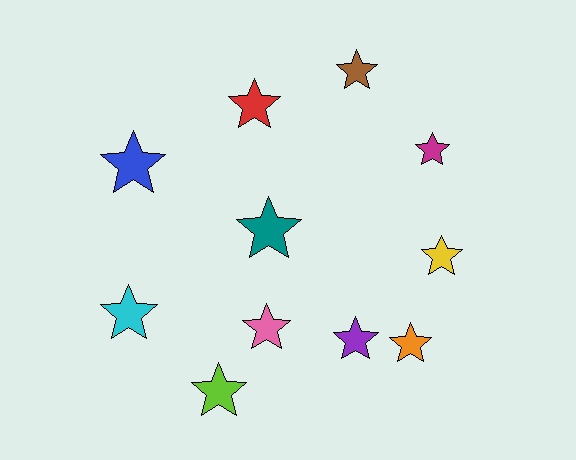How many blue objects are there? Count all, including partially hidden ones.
There is 1 blue object.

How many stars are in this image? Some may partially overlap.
There are 11 stars.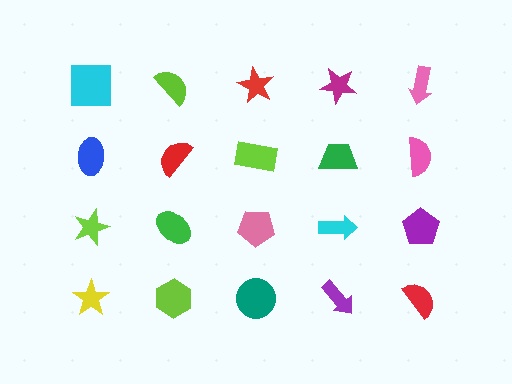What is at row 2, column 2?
A red semicircle.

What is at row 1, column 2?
A lime semicircle.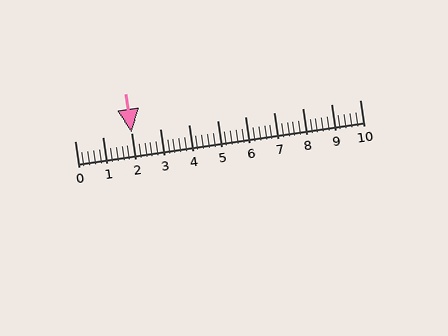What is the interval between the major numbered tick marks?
The major tick marks are spaced 1 units apart.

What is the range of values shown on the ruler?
The ruler shows values from 0 to 10.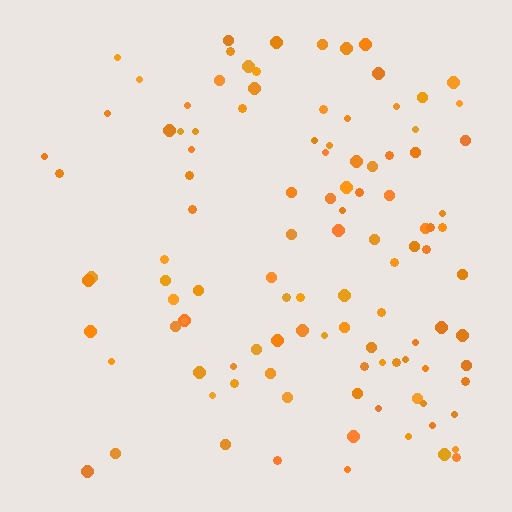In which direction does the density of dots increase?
From left to right, with the right side densest.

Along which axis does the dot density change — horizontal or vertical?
Horizontal.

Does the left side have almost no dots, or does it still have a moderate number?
Still a moderate number, just noticeably fewer than the right.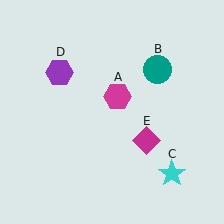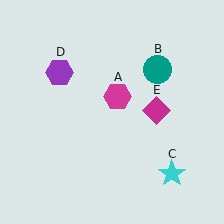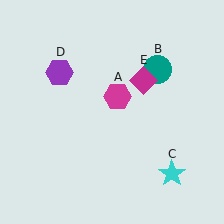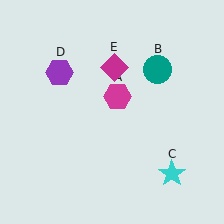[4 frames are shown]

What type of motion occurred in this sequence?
The magenta diamond (object E) rotated counterclockwise around the center of the scene.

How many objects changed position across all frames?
1 object changed position: magenta diamond (object E).